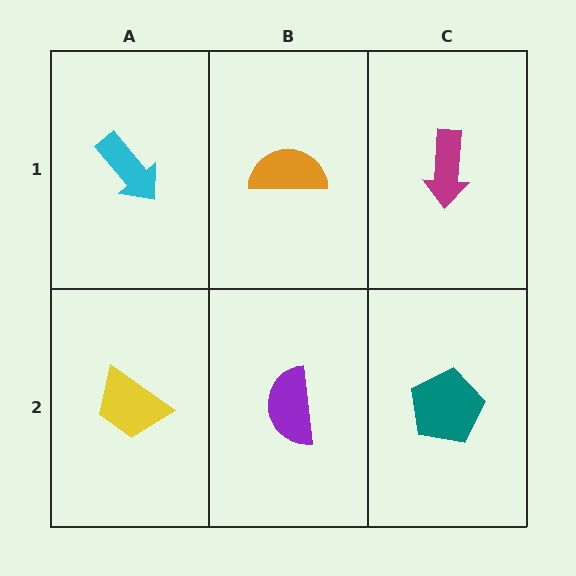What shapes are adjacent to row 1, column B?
A purple semicircle (row 2, column B), a cyan arrow (row 1, column A), a magenta arrow (row 1, column C).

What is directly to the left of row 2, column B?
A yellow trapezoid.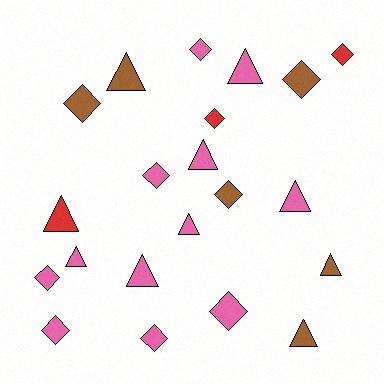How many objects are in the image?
There are 21 objects.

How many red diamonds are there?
There are 2 red diamonds.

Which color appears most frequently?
Pink, with 12 objects.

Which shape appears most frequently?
Diamond, with 11 objects.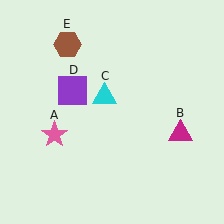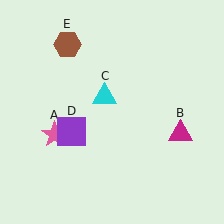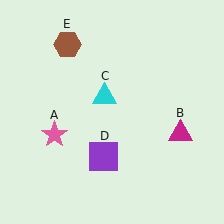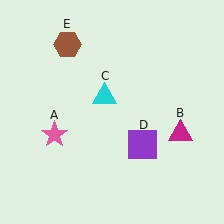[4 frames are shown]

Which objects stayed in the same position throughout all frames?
Pink star (object A) and magenta triangle (object B) and cyan triangle (object C) and brown hexagon (object E) remained stationary.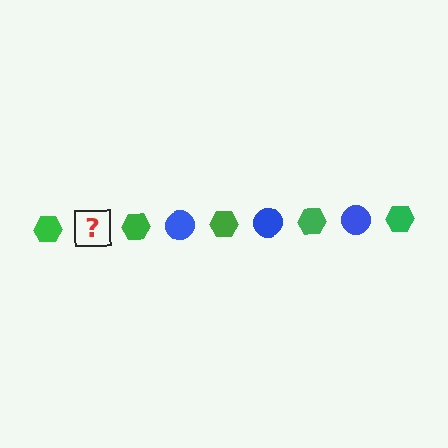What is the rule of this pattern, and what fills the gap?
The rule is that the pattern alternates between green hexagon and blue circle. The gap should be filled with a blue circle.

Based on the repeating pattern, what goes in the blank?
The blank should be a blue circle.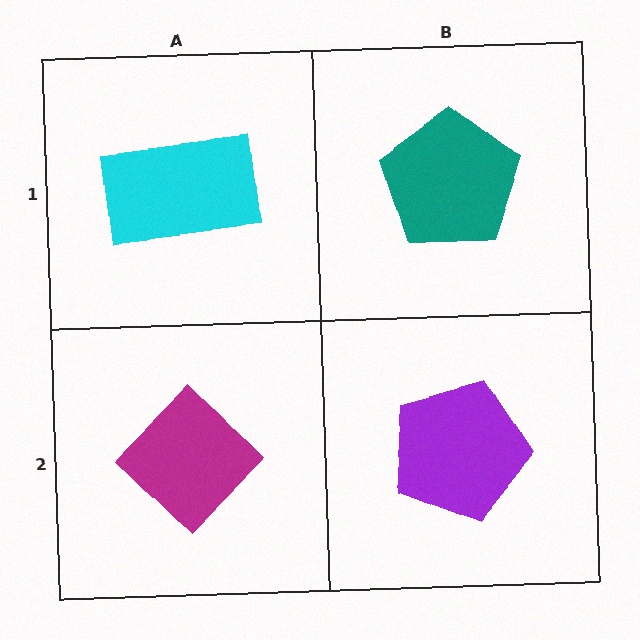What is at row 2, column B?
A purple pentagon.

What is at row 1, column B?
A teal pentagon.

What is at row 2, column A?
A magenta diamond.